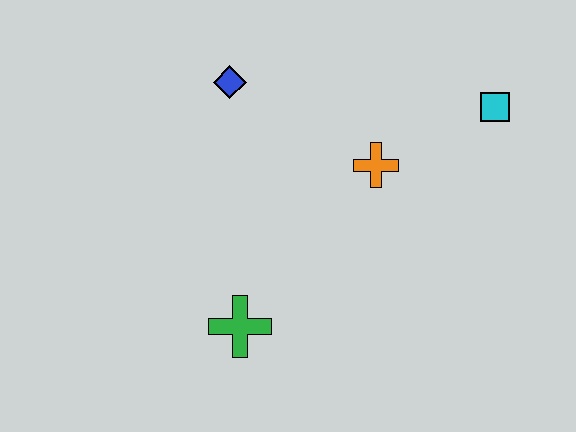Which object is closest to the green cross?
The orange cross is closest to the green cross.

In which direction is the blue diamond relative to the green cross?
The blue diamond is above the green cross.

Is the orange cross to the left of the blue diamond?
No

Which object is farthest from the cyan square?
The green cross is farthest from the cyan square.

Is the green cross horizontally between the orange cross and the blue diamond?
Yes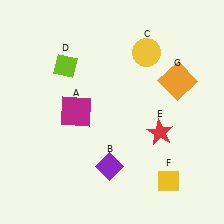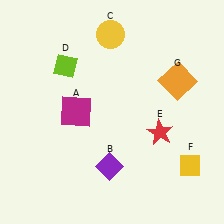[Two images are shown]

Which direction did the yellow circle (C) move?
The yellow circle (C) moved left.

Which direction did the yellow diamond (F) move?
The yellow diamond (F) moved right.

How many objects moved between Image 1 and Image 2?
2 objects moved between the two images.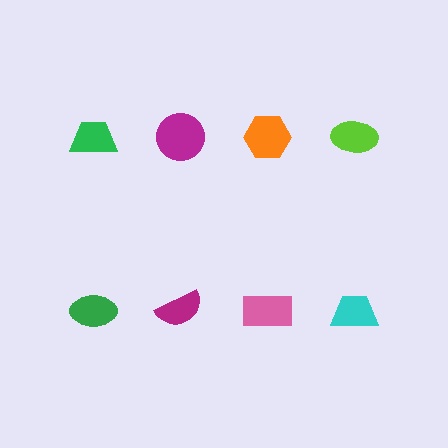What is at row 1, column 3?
An orange hexagon.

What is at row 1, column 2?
A magenta circle.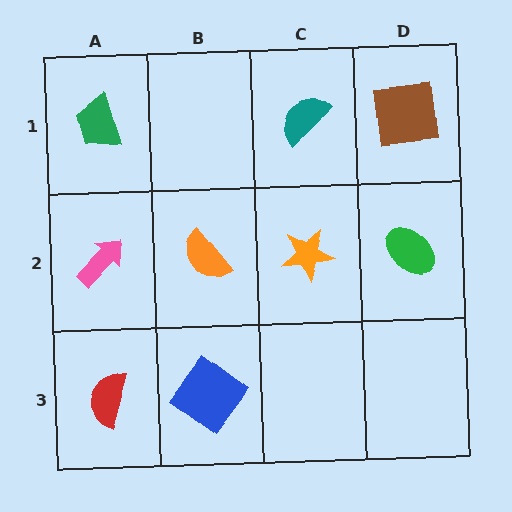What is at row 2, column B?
An orange semicircle.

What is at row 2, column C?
An orange star.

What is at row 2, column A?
A pink arrow.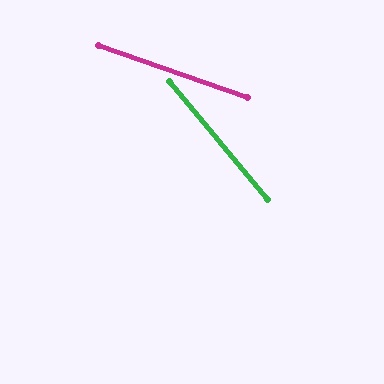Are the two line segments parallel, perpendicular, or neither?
Neither parallel nor perpendicular — they differ by about 31°.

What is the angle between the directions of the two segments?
Approximately 31 degrees.